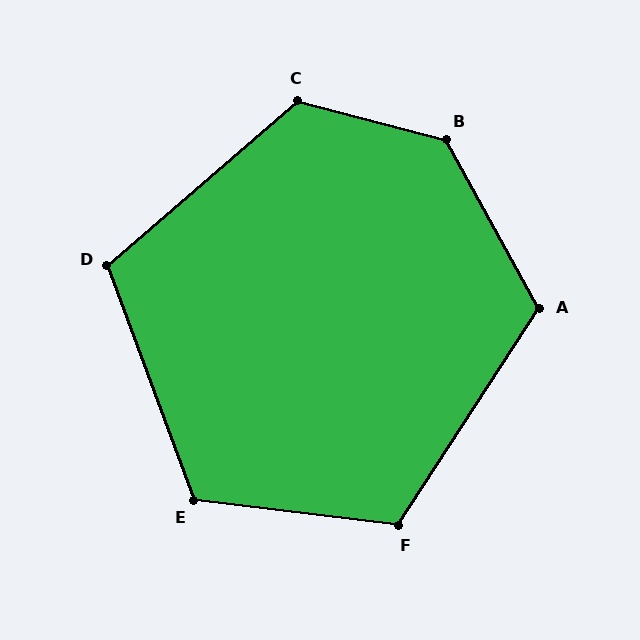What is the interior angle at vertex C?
Approximately 125 degrees (obtuse).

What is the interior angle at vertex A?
Approximately 118 degrees (obtuse).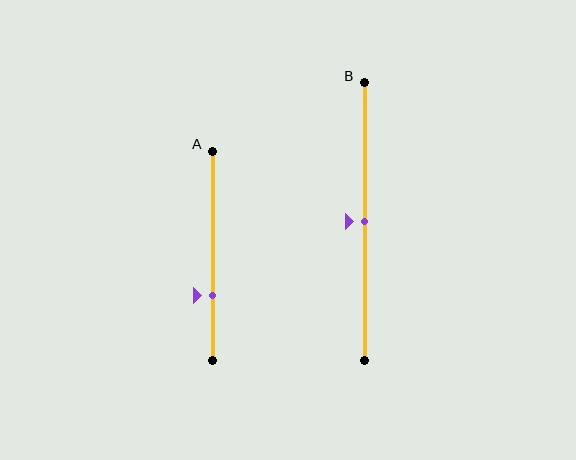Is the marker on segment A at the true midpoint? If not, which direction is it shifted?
No, the marker on segment A is shifted downward by about 19% of the segment length.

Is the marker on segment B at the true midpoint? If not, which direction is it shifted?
Yes, the marker on segment B is at the true midpoint.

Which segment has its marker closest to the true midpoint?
Segment B has its marker closest to the true midpoint.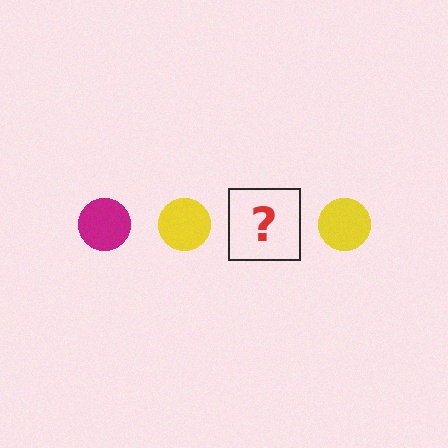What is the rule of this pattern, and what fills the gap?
The rule is that the pattern cycles through magenta, yellow circles. The gap should be filled with a magenta circle.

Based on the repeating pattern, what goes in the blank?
The blank should be a magenta circle.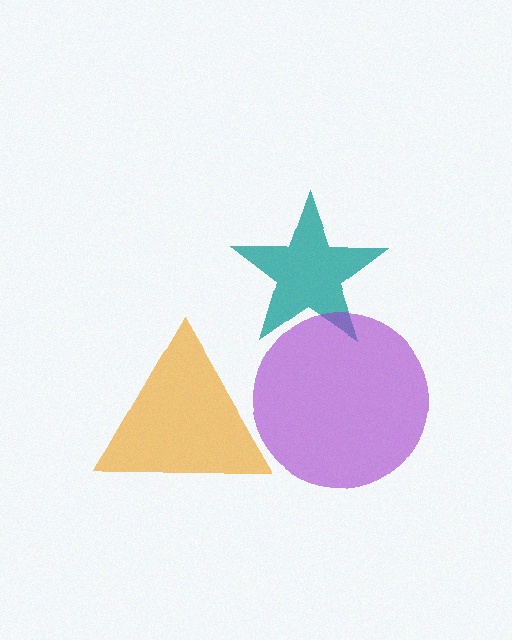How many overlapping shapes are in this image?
There are 3 overlapping shapes in the image.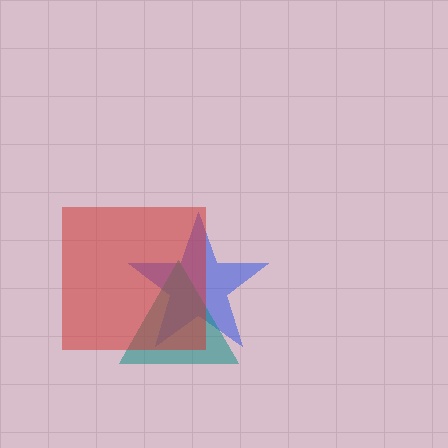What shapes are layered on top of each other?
The layered shapes are: a blue star, a teal triangle, a red square.